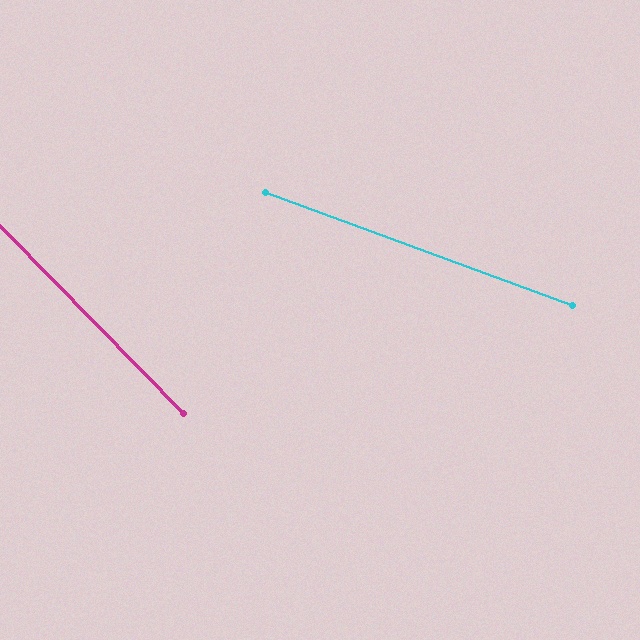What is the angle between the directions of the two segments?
Approximately 25 degrees.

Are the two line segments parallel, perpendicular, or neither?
Neither parallel nor perpendicular — they differ by about 25°.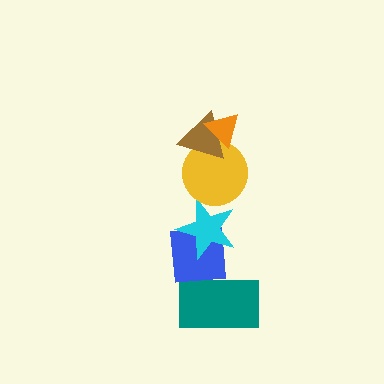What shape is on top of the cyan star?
The yellow circle is on top of the cyan star.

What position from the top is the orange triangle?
The orange triangle is 1st from the top.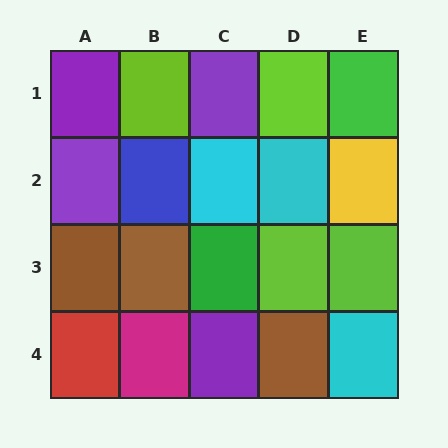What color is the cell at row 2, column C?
Cyan.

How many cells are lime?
4 cells are lime.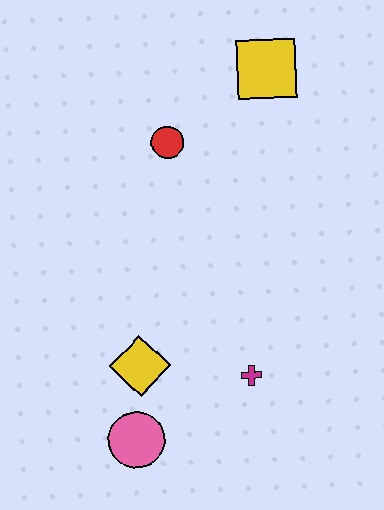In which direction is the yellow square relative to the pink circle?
The yellow square is above the pink circle.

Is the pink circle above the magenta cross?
No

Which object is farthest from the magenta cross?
The yellow square is farthest from the magenta cross.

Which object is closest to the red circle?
The yellow square is closest to the red circle.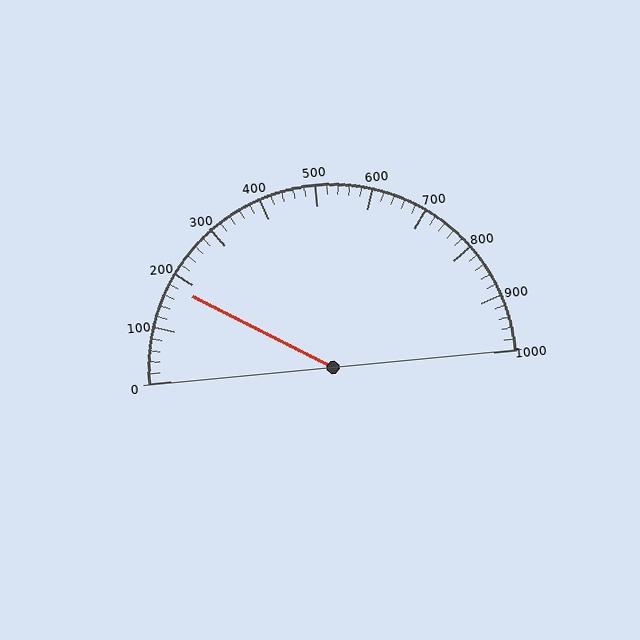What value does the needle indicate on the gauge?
The needle indicates approximately 180.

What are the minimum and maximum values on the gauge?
The gauge ranges from 0 to 1000.